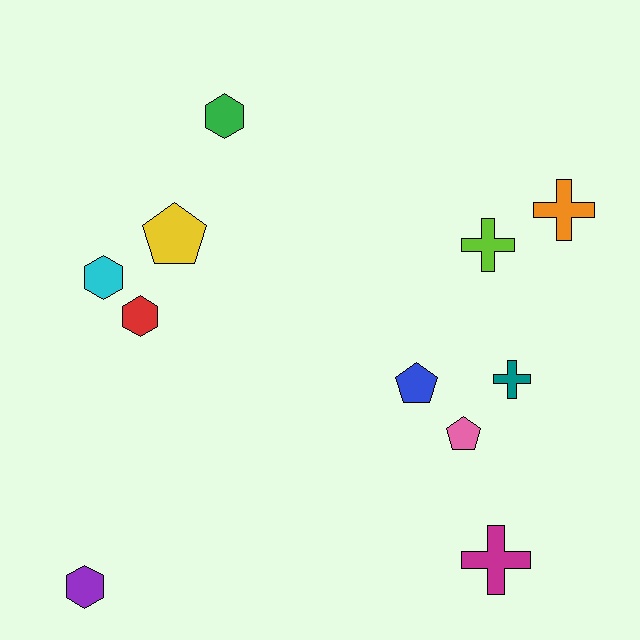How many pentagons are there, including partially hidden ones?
There are 3 pentagons.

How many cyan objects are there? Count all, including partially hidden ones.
There is 1 cyan object.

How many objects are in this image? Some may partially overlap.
There are 11 objects.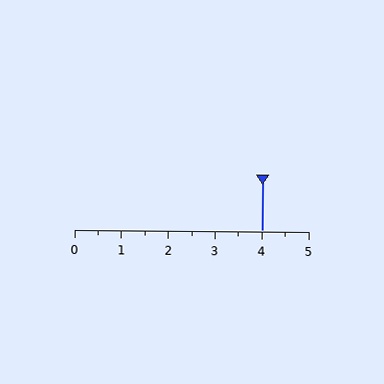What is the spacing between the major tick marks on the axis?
The major ticks are spaced 1 apart.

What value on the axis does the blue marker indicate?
The marker indicates approximately 4.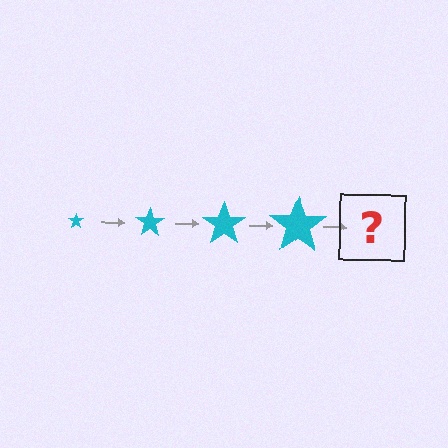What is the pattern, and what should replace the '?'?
The pattern is that the star gets progressively larger each step. The '?' should be a cyan star, larger than the previous one.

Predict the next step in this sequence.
The next step is a cyan star, larger than the previous one.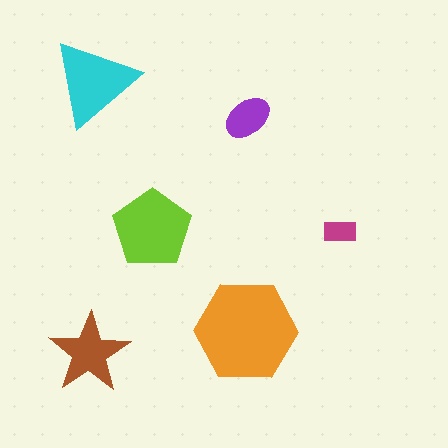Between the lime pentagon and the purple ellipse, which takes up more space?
The lime pentagon.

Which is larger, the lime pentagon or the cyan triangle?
The lime pentagon.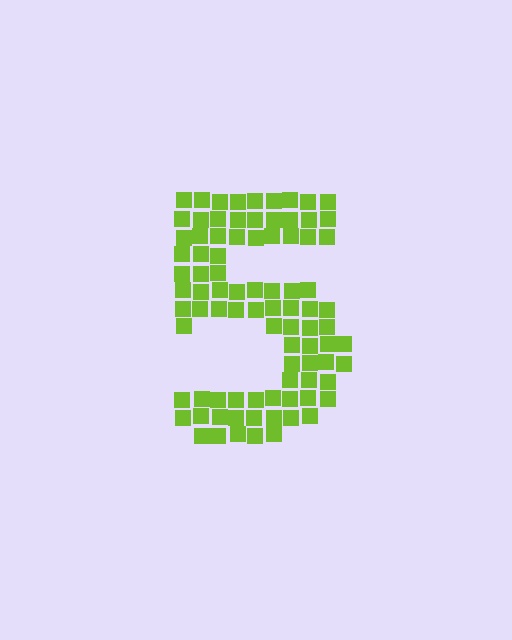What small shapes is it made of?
It is made of small squares.